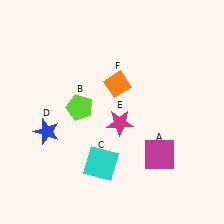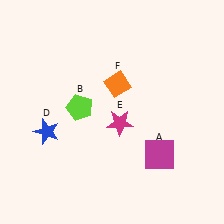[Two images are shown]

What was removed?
The cyan square (C) was removed in Image 2.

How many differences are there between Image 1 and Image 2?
There is 1 difference between the two images.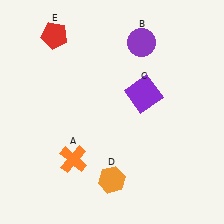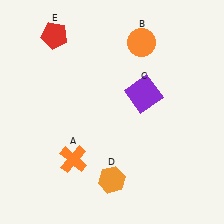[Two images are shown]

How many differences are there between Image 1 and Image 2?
There is 1 difference between the two images.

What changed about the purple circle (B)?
In Image 1, B is purple. In Image 2, it changed to orange.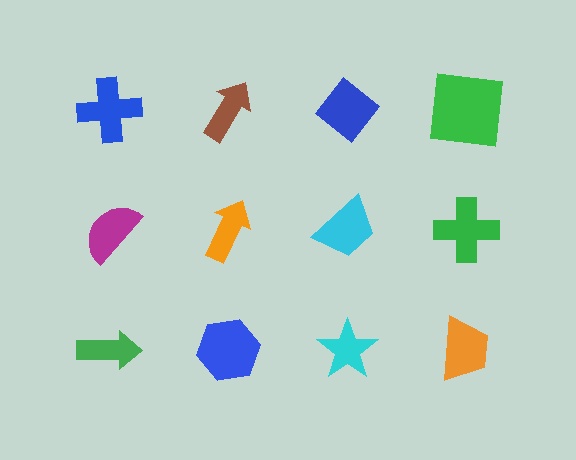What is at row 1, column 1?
A blue cross.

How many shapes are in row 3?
4 shapes.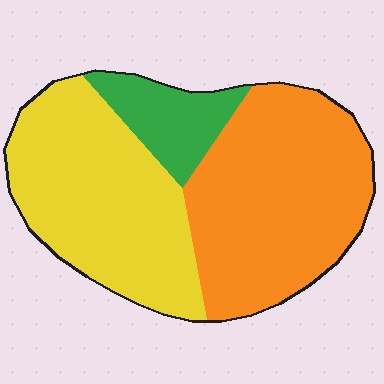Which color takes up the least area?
Green, at roughly 10%.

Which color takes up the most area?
Orange, at roughly 45%.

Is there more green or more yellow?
Yellow.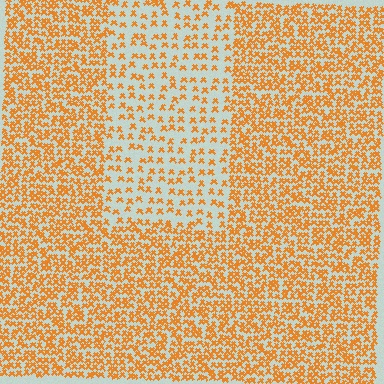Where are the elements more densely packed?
The elements are more densely packed outside the rectangle boundary.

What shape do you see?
I see a rectangle.